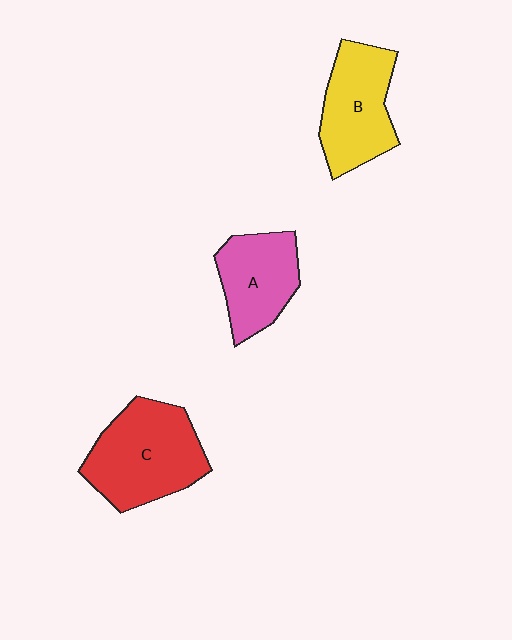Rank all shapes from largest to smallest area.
From largest to smallest: C (red), B (yellow), A (pink).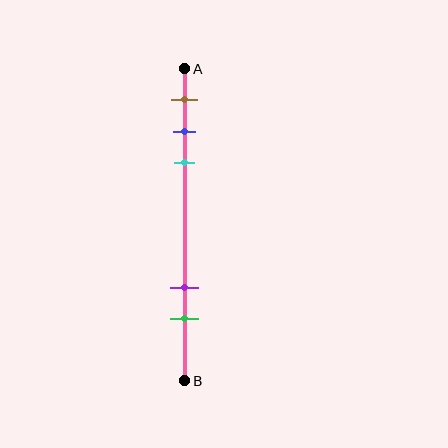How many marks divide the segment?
There are 5 marks dividing the segment.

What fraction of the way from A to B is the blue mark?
The blue mark is approximately 20% (0.2) of the way from A to B.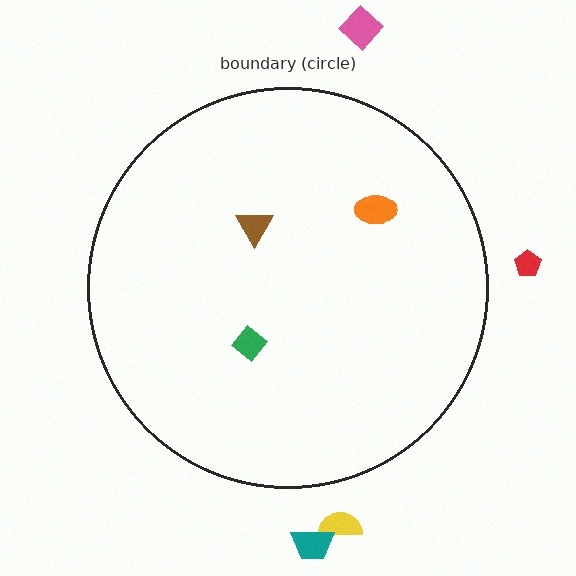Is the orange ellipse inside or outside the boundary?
Inside.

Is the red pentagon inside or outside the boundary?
Outside.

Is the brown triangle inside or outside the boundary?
Inside.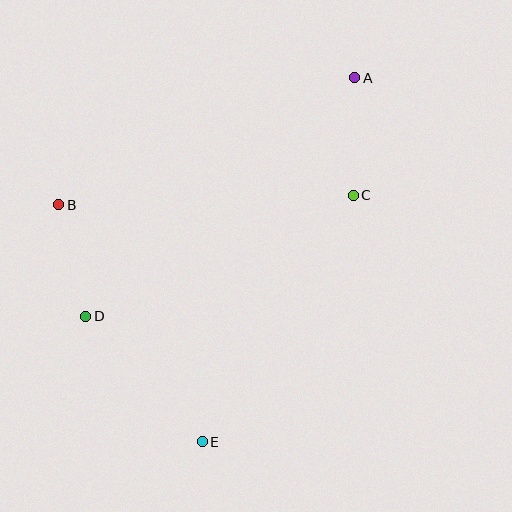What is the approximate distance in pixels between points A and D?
The distance between A and D is approximately 359 pixels.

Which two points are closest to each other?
Points B and D are closest to each other.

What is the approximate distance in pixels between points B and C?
The distance between B and C is approximately 295 pixels.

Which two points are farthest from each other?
Points A and E are farthest from each other.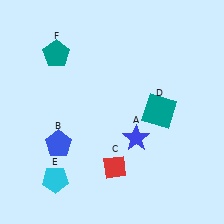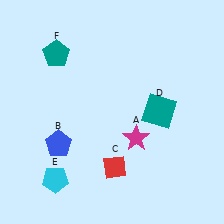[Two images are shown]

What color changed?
The star (A) changed from blue in Image 1 to magenta in Image 2.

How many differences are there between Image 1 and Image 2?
There is 1 difference between the two images.